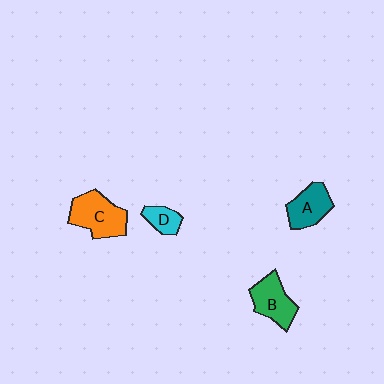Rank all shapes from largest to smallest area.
From largest to smallest: C (orange), B (green), A (teal), D (cyan).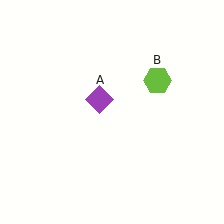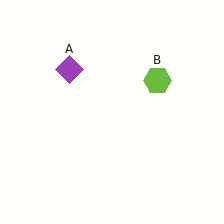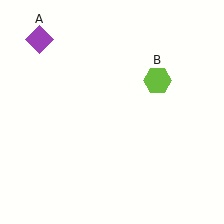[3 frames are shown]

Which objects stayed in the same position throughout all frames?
Lime hexagon (object B) remained stationary.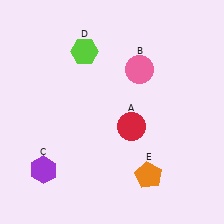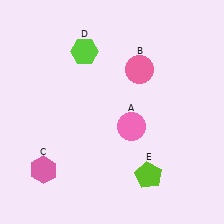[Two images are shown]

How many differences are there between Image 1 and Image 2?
There are 3 differences between the two images.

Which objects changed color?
A changed from red to pink. C changed from purple to pink. E changed from orange to lime.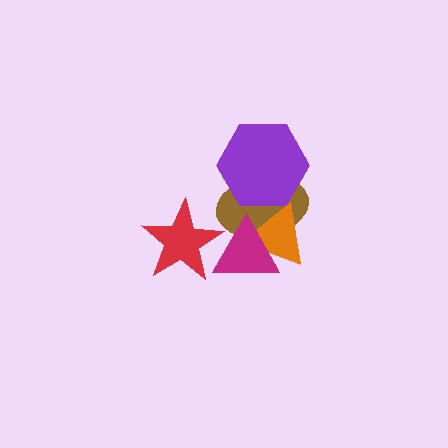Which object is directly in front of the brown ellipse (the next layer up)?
The purple hexagon is directly in front of the brown ellipse.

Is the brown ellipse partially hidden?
Yes, it is partially covered by another shape.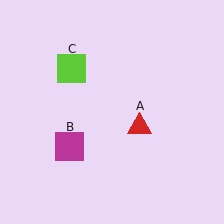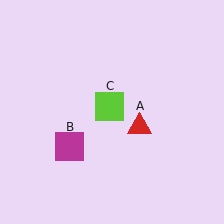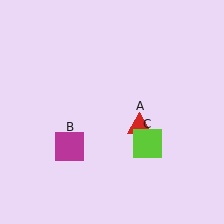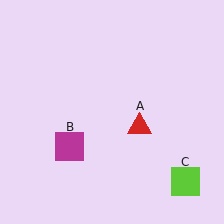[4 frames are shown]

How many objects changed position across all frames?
1 object changed position: lime square (object C).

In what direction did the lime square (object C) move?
The lime square (object C) moved down and to the right.